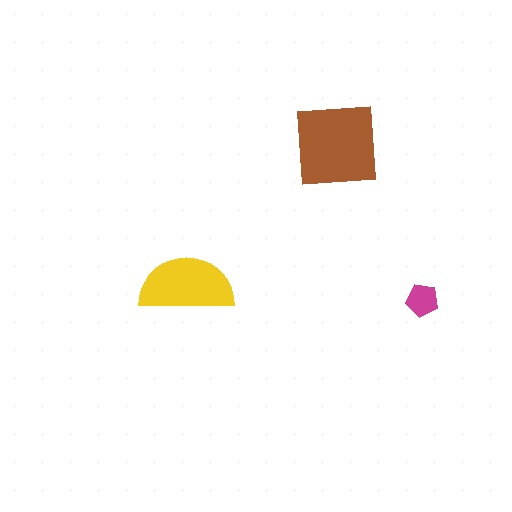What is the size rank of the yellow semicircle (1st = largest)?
2nd.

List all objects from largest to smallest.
The brown square, the yellow semicircle, the magenta pentagon.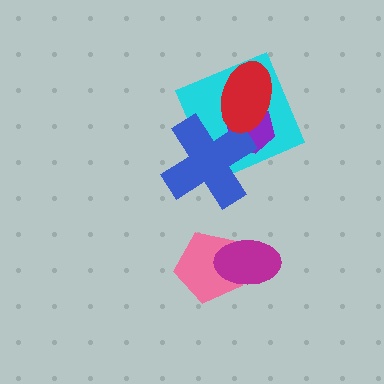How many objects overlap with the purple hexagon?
3 objects overlap with the purple hexagon.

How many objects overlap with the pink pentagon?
1 object overlaps with the pink pentagon.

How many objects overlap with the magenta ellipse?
1 object overlaps with the magenta ellipse.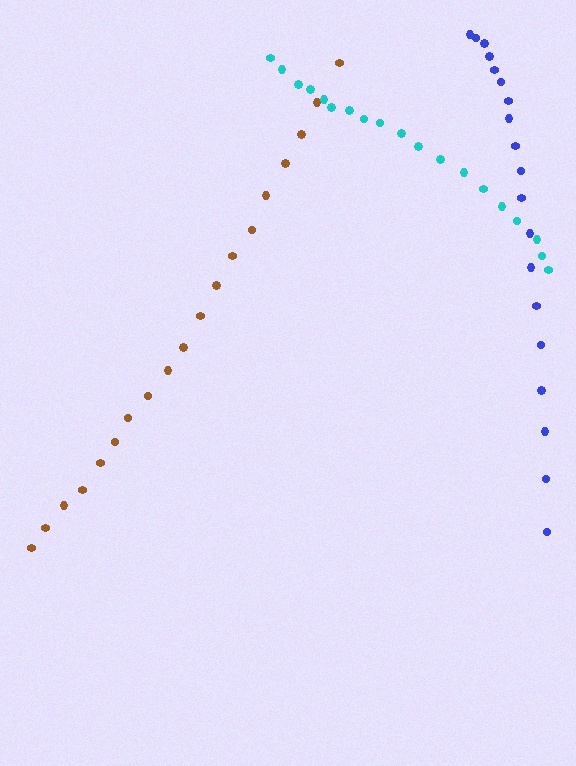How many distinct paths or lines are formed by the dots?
There are 3 distinct paths.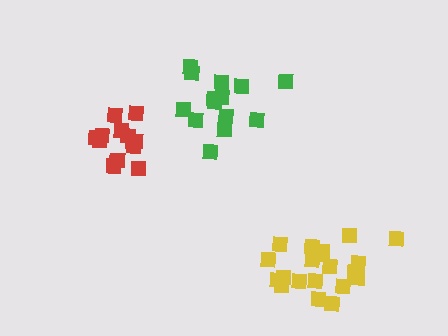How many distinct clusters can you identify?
There are 3 distinct clusters.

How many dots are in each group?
Group 1: 14 dots, Group 2: 14 dots, Group 3: 20 dots (48 total).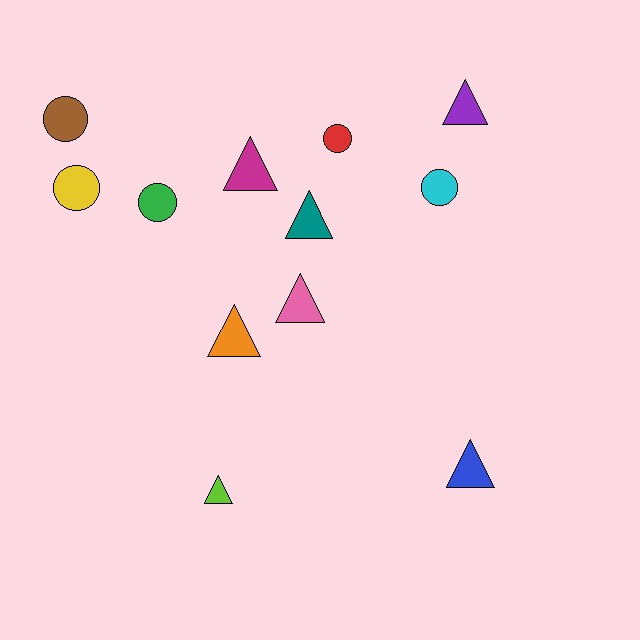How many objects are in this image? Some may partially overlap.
There are 12 objects.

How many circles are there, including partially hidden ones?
There are 5 circles.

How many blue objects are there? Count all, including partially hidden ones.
There is 1 blue object.